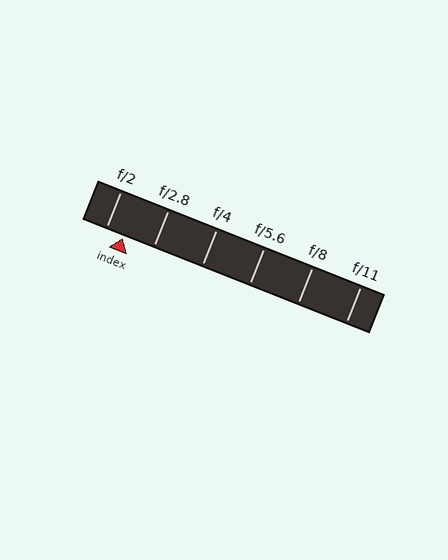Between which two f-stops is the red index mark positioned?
The index mark is between f/2 and f/2.8.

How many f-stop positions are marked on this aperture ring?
There are 6 f-stop positions marked.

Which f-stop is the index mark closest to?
The index mark is closest to f/2.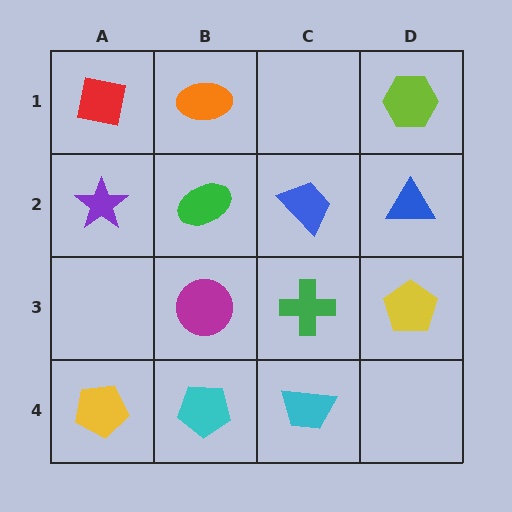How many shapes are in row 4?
3 shapes.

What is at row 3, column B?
A magenta circle.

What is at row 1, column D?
A lime hexagon.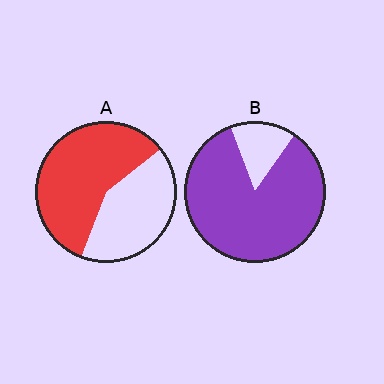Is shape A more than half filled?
Yes.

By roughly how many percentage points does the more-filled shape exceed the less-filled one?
By roughly 25 percentage points (B over A).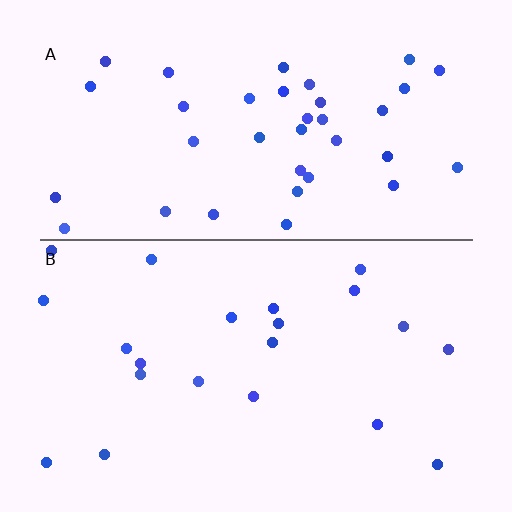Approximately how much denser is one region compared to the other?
Approximately 1.8× — region A over region B.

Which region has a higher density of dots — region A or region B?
A (the top).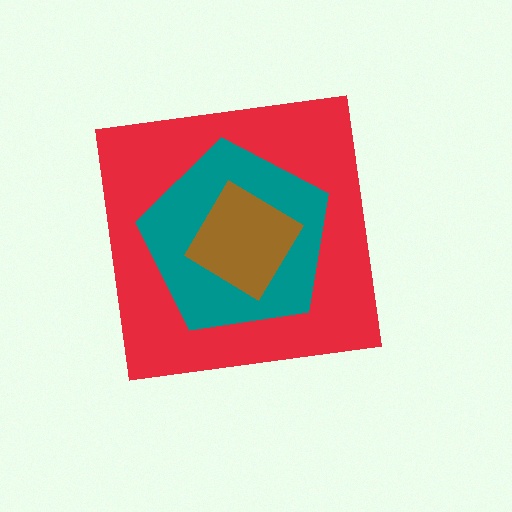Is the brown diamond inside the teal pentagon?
Yes.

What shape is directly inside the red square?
The teal pentagon.